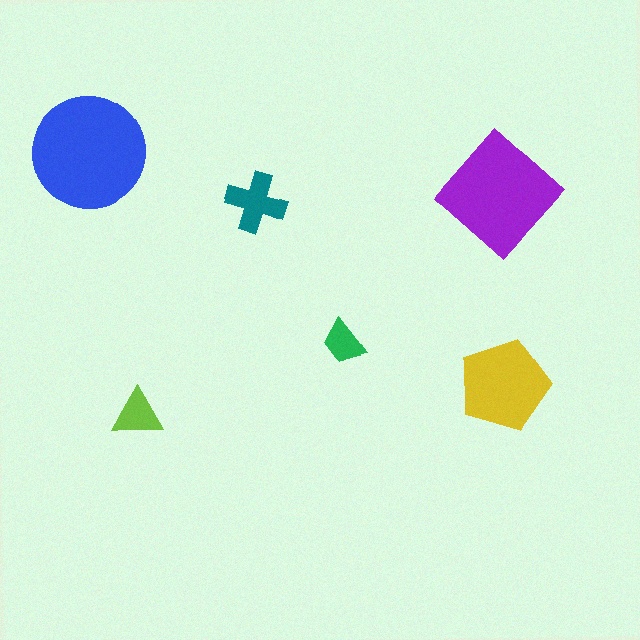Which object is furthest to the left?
The blue circle is leftmost.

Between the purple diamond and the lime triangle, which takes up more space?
The purple diamond.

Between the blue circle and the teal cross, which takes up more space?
The blue circle.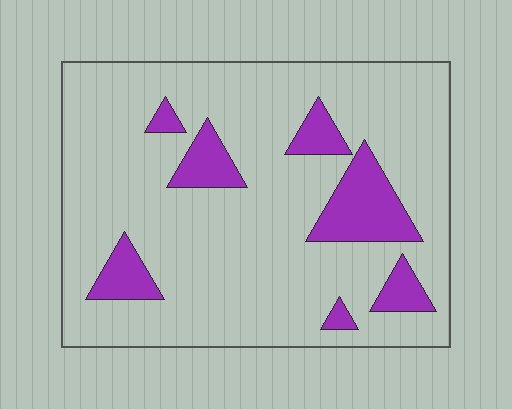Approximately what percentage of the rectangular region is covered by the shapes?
Approximately 15%.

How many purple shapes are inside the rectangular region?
7.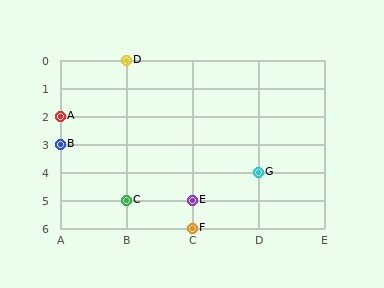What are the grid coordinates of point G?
Point G is at grid coordinates (D, 4).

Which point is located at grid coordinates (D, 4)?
Point G is at (D, 4).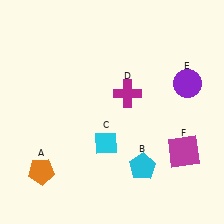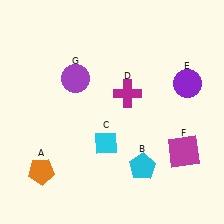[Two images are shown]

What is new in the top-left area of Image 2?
A purple circle (G) was added in the top-left area of Image 2.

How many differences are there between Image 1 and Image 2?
There is 1 difference between the two images.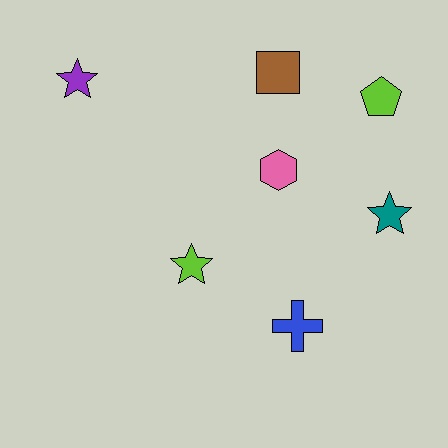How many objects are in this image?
There are 7 objects.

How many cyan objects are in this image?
There are no cyan objects.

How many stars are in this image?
There are 3 stars.